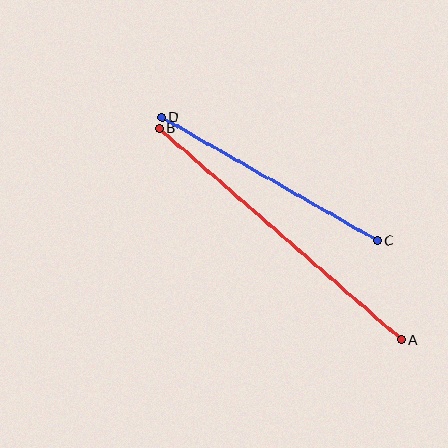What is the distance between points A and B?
The distance is approximately 321 pixels.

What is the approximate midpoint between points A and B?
The midpoint is at approximately (280, 234) pixels.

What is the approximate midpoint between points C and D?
The midpoint is at approximately (269, 179) pixels.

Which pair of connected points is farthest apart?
Points A and B are farthest apart.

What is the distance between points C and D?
The distance is approximately 248 pixels.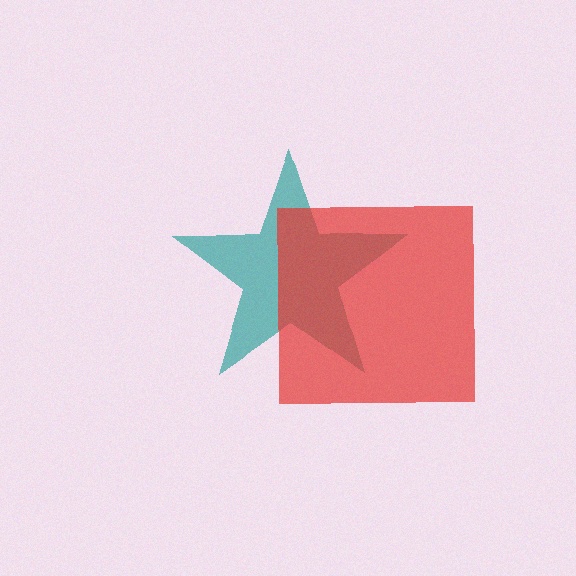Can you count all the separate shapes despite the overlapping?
Yes, there are 2 separate shapes.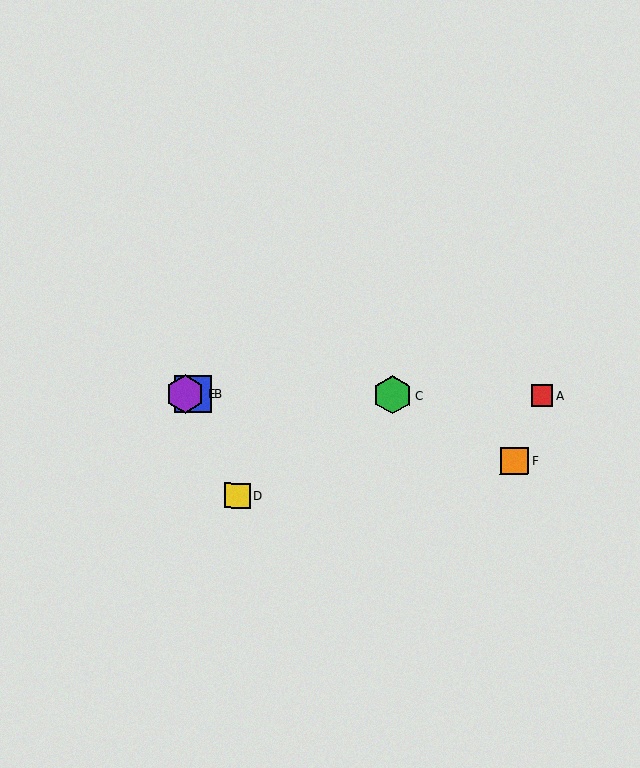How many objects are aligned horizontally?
4 objects (A, B, C, E) are aligned horizontally.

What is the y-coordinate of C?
Object C is at y≈395.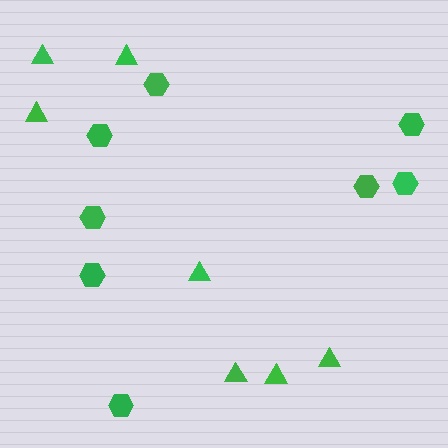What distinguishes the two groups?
There are 2 groups: one group of triangles (7) and one group of hexagons (8).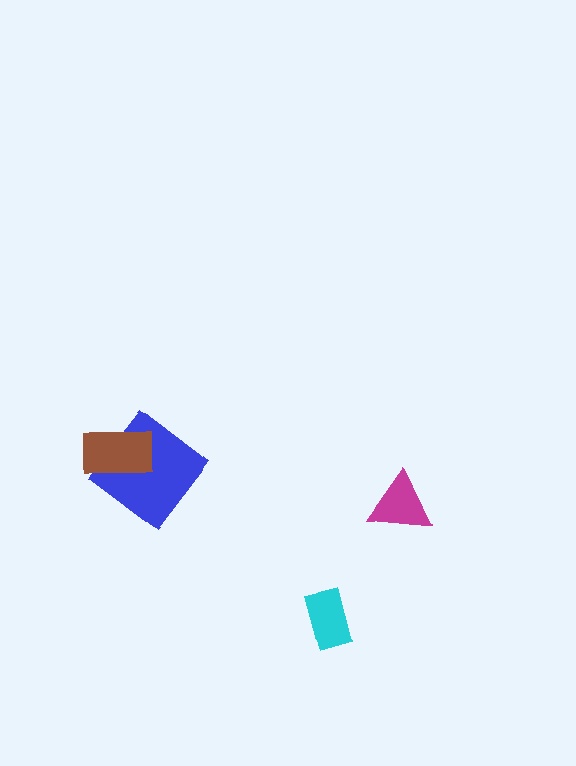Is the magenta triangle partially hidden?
No, no other shape covers it.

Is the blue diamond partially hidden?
Yes, it is partially covered by another shape.